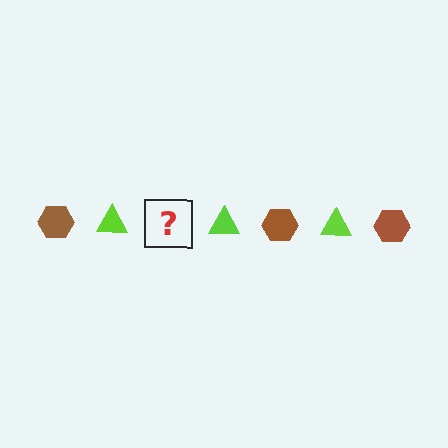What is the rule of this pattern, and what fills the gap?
The rule is that the pattern alternates between brown hexagon and lime triangle. The gap should be filled with a brown hexagon.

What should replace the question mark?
The question mark should be replaced with a brown hexagon.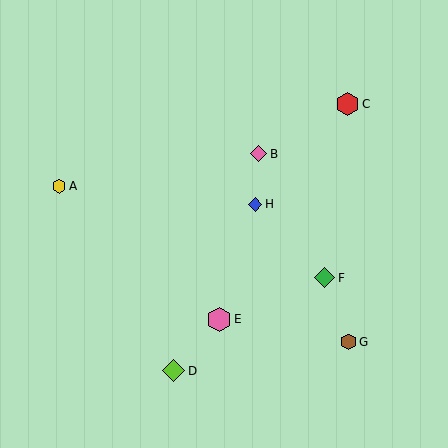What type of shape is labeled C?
Shape C is a red hexagon.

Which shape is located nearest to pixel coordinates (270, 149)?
The pink diamond (labeled B) at (258, 154) is nearest to that location.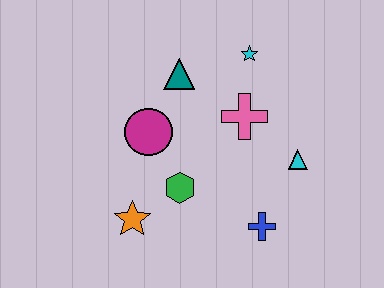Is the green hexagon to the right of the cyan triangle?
No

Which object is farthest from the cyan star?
The orange star is farthest from the cyan star.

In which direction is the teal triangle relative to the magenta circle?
The teal triangle is above the magenta circle.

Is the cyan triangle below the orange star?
No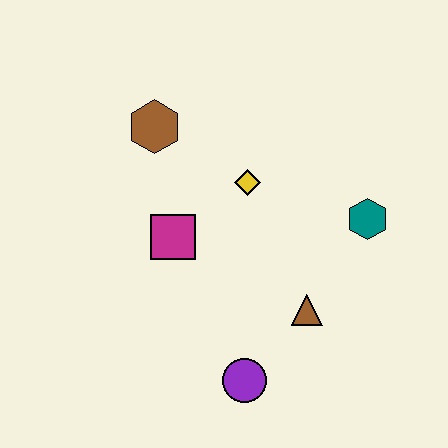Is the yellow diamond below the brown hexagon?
Yes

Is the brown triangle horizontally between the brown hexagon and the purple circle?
No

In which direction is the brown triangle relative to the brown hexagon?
The brown triangle is below the brown hexagon.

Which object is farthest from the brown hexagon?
The purple circle is farthest from the brown hexagon.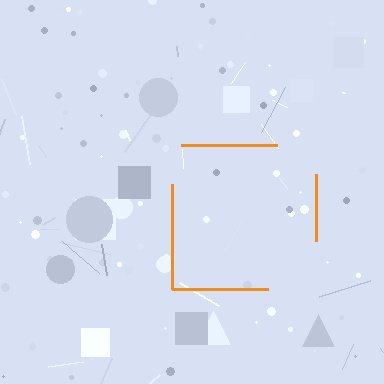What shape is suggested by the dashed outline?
The dashed outline suggests a square.